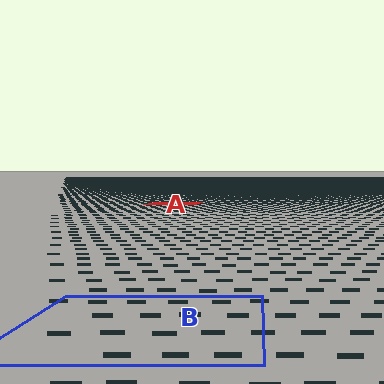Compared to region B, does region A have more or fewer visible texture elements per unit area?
Region A has more texture elements per unit area — they are packed more densely because it is farther away.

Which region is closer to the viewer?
Region B is closer. The texture elements there are larger and more spread out.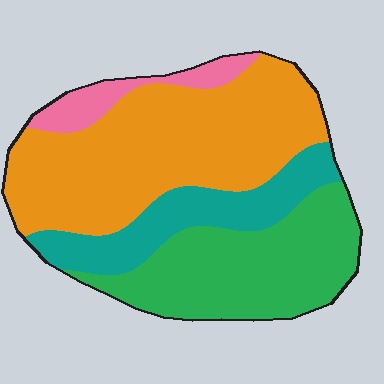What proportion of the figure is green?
Green covers around 30% of the figure.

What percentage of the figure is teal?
Teal covers around 20% of the figure.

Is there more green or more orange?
Orange.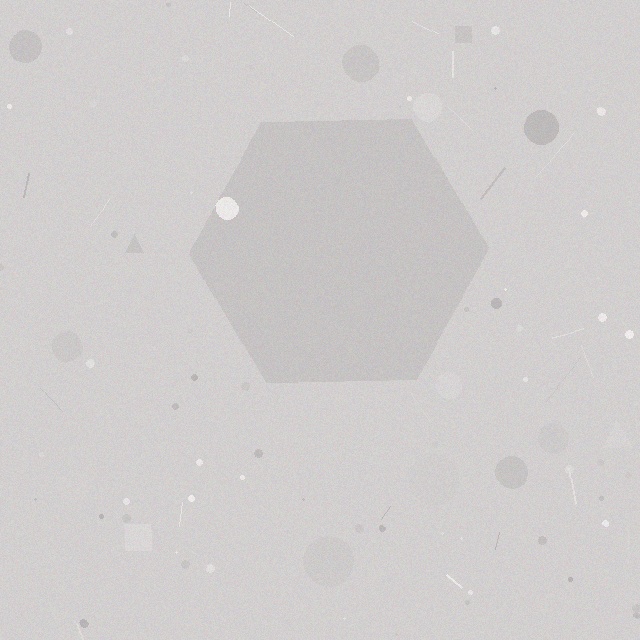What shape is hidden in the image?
A hexagon is hidden in the image.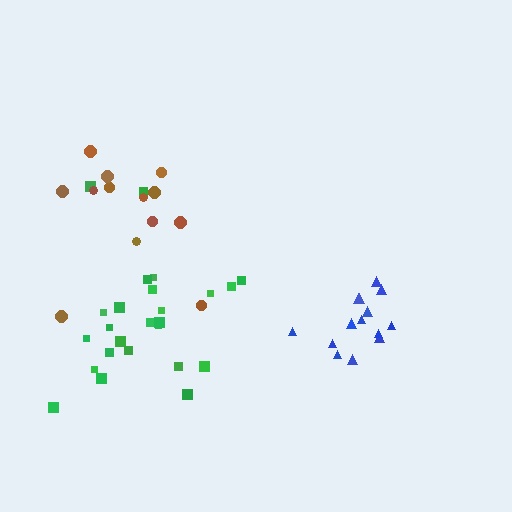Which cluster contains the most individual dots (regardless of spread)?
Green (25).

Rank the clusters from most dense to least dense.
blue, green, brown.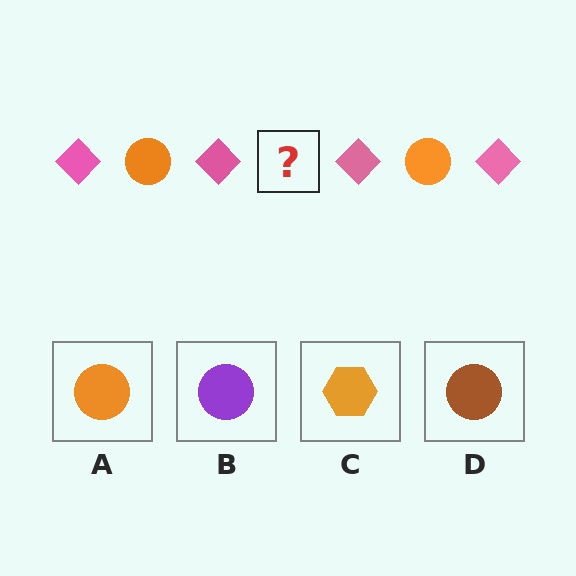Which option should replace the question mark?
Option A.